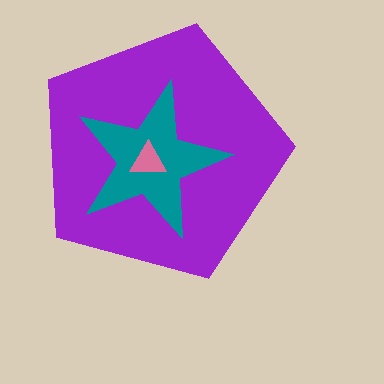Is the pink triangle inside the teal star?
Yes.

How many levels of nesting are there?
3.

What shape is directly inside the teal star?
The pink triangle.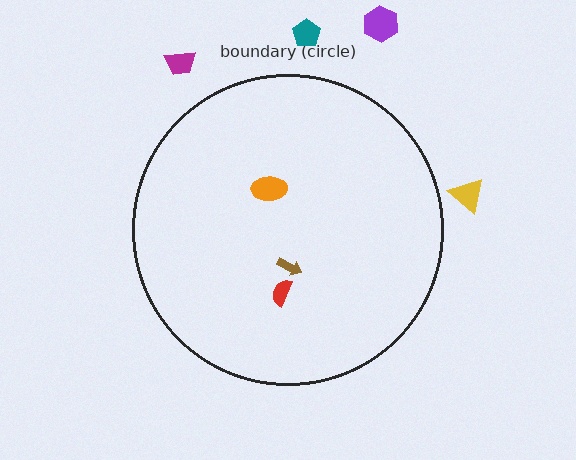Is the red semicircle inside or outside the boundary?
Inside.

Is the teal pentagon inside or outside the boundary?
Outside.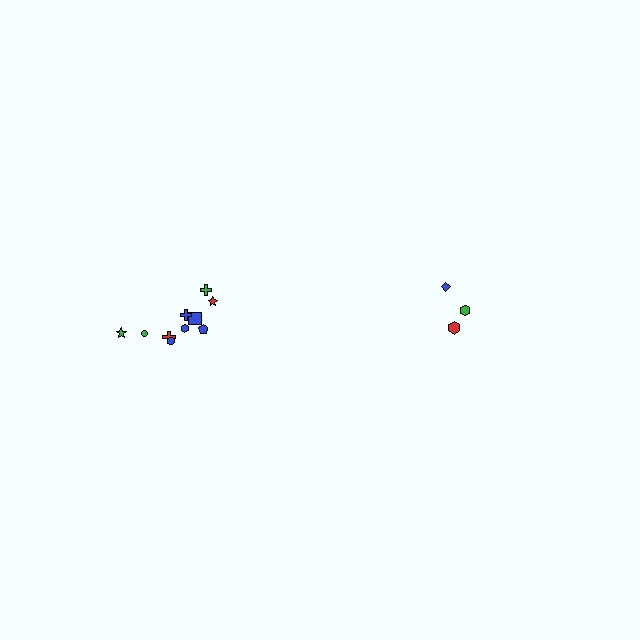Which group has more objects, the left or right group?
The left group.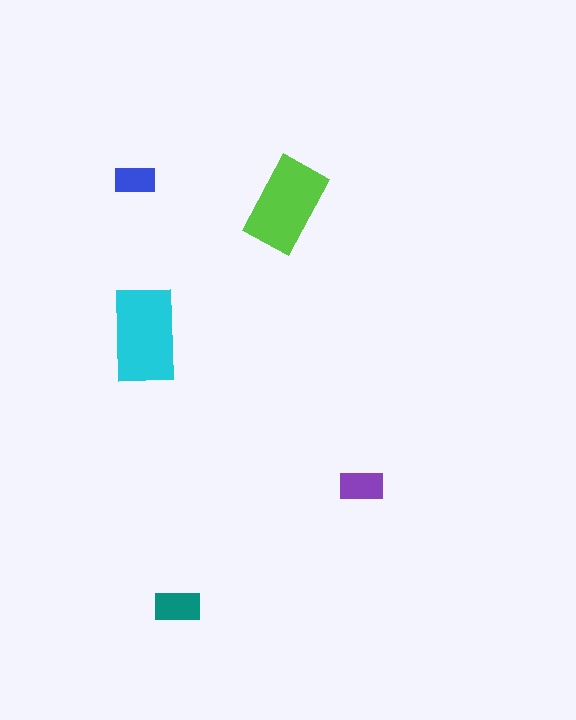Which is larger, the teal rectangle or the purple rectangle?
The teal one.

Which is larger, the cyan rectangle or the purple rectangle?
The cyan one.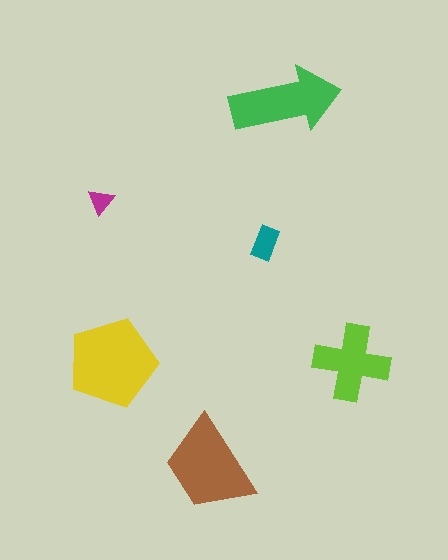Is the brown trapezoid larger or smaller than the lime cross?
Larger.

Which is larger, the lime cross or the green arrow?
The green arrow.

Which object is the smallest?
The magenta triangle.